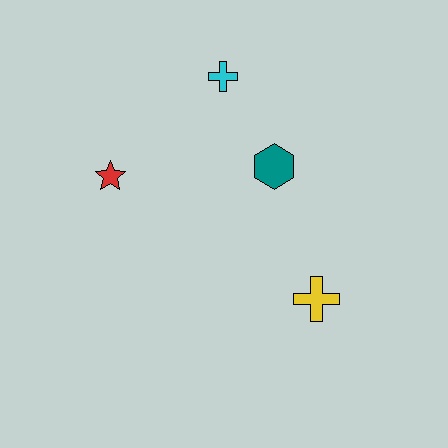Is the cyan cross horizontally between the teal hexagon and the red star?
Yes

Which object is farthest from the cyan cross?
The yellow cross is farthest from the cyan cross.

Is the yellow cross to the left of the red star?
No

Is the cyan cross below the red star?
No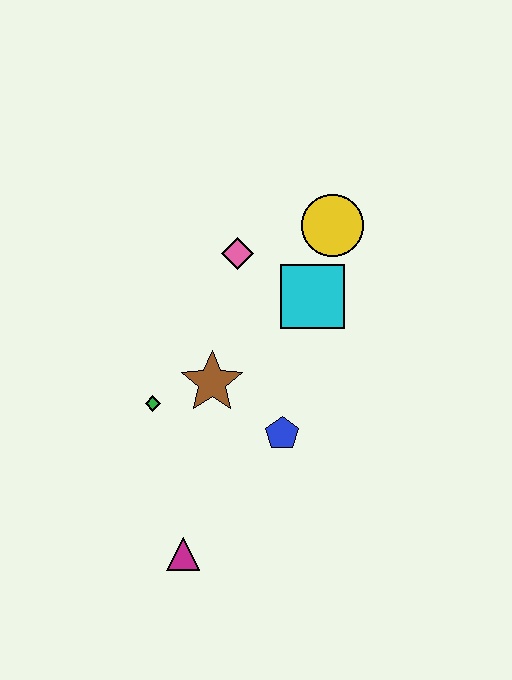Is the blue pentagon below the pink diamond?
Yes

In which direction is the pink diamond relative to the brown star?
The pink diamond is above the brown star.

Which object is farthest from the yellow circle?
The magenta triangle is farthest from the yellow circle.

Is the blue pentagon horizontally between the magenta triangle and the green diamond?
No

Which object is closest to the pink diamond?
The cyan square is closest to the pink diamond.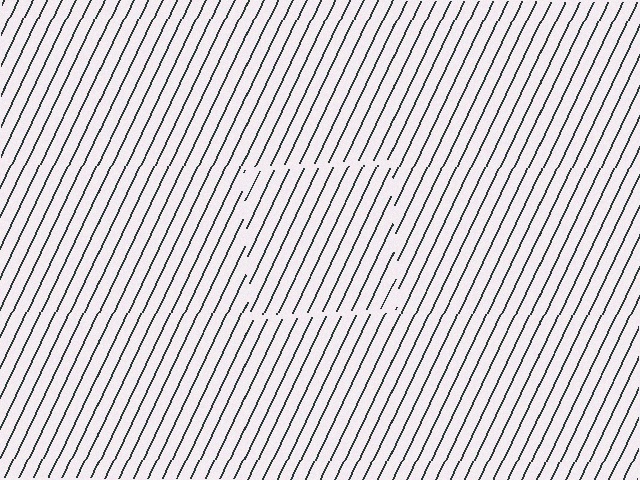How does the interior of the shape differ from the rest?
The interior of the shape contains the same grating, shifted by half a period — the contour is defined by the phase discontinuity where line-ends from the inner and outer gratings abut.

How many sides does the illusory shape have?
4 sides — the line-ends trace a square.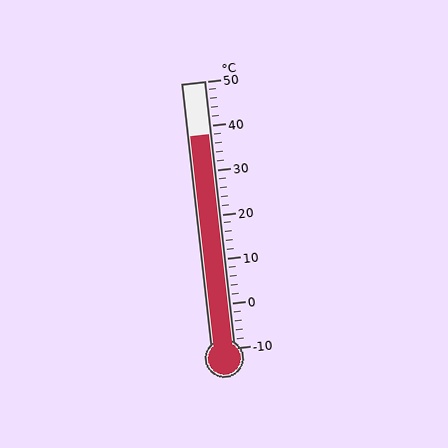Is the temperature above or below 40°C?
The temperature is below 40°C.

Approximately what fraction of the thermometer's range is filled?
The thermometer is filled to approximately 80% of its range.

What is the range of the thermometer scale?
The thermometer scale ranges from -10°C to 50°C.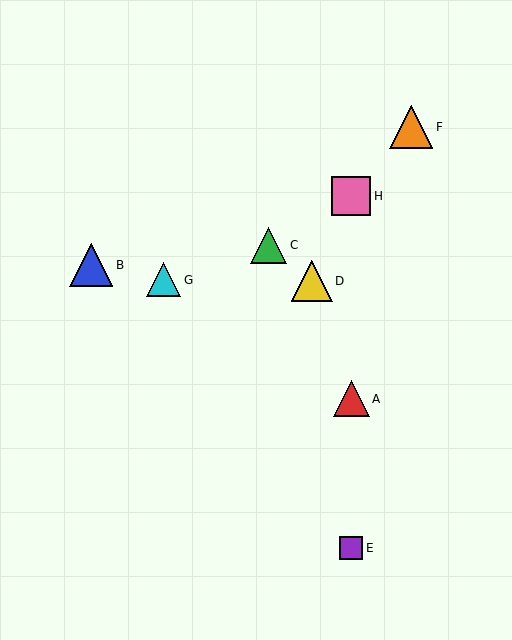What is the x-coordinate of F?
Object F is at x≈411.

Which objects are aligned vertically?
Objects A, E, H are aligned vertically.